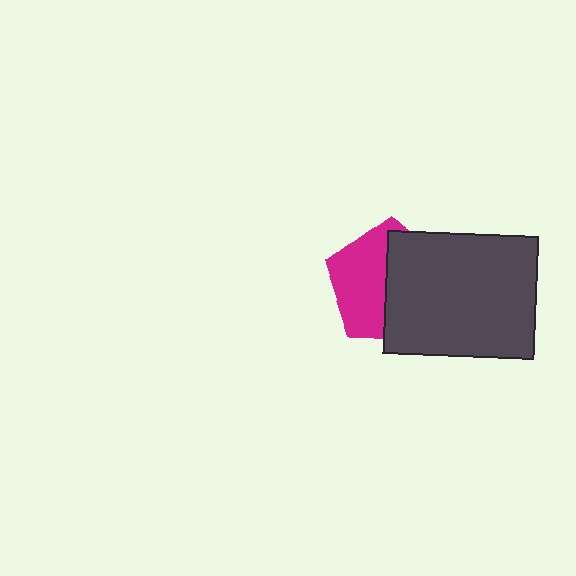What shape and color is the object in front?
The object in front is a dark gray rectangle.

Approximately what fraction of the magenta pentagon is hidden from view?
Roughly 52% of the magenta pentagon is hidden behind the dark gray rectangle.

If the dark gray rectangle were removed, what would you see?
You would see the complete magenta pentagon.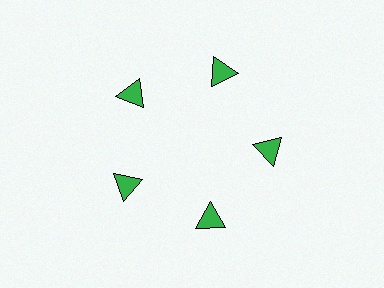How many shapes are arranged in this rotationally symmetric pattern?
There are 5 shapes, arranged in 5 groups of 1.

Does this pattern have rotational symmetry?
Yes, this pattern has 5-fold rotational symmetry. It looks the same after rotating 72 degrees around the center.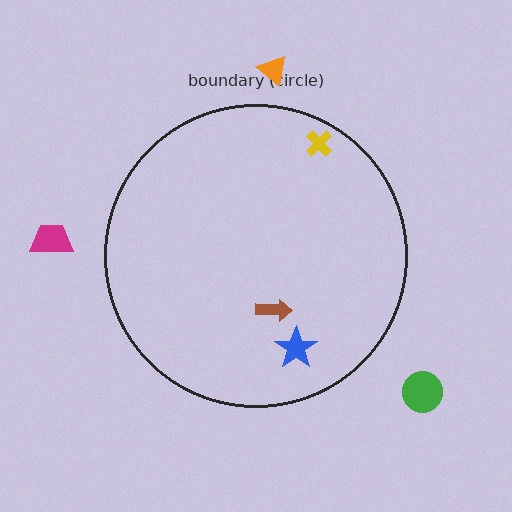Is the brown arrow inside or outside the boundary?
Inside.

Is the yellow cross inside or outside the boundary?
Inside.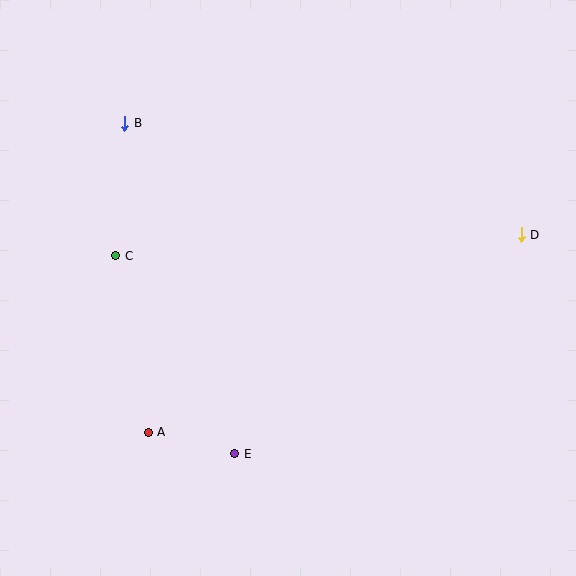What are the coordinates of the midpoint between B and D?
The midpoint between B and D is at (323, 179).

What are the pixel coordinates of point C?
Point C is at (116, 256).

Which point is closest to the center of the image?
Point E at (235, 454) is closest to the center.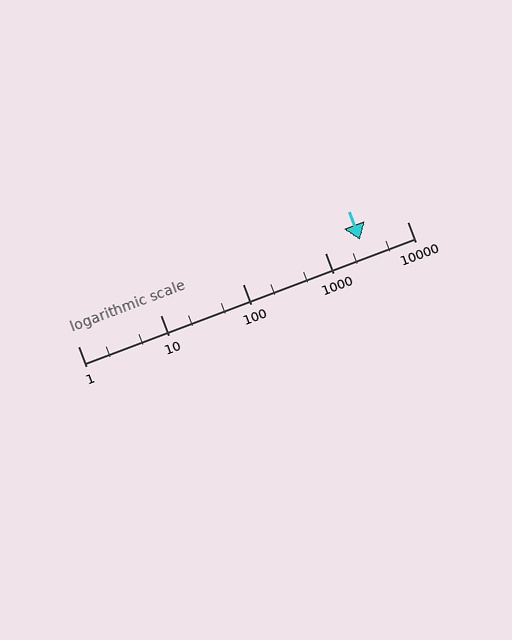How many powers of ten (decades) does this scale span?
The scale spans 4 decades, from 1 to 10000.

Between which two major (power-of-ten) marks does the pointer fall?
The pointer is between 1000 and 10000.